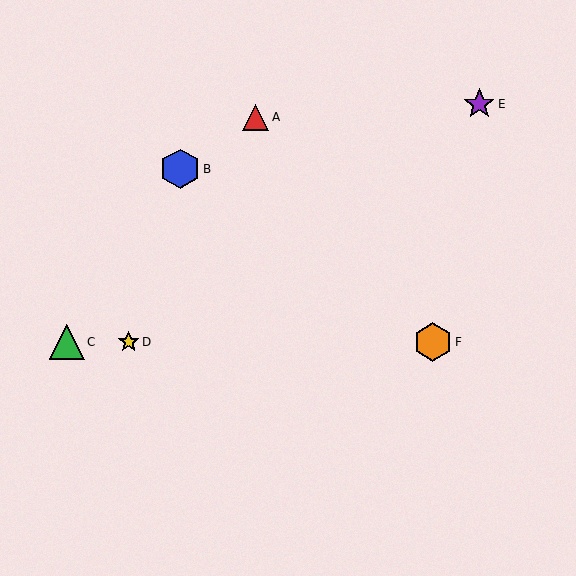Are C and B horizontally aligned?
No, C is at y≈342 and B is at y≈169.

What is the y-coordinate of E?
Object E is at y≈104.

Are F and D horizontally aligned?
Yes, both are at y≈342.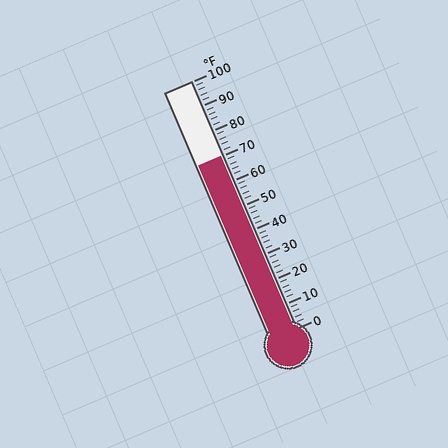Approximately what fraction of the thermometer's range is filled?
The thermometer is filled to approximately 70% of its range.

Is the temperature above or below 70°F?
The temperature is at 70°F.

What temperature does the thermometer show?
The thermometer shows approximately 70°F.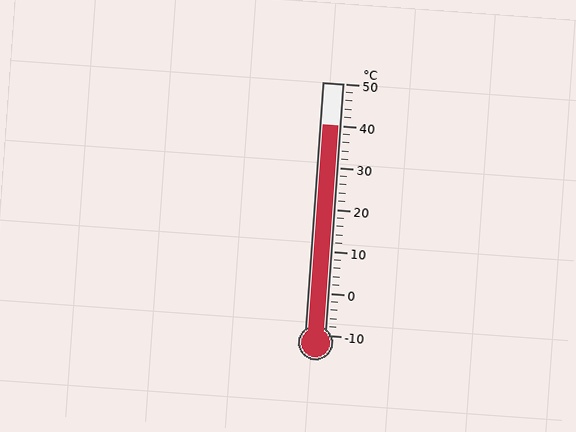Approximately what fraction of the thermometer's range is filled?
The thermometer is filled to approximately 85% of its range.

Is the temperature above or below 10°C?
The temperature is above 10°C.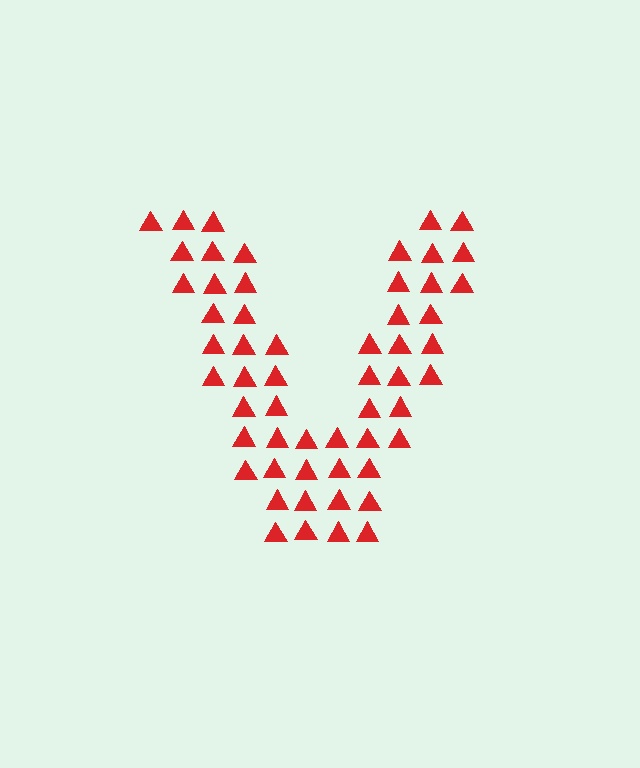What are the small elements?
The small elements are triangles.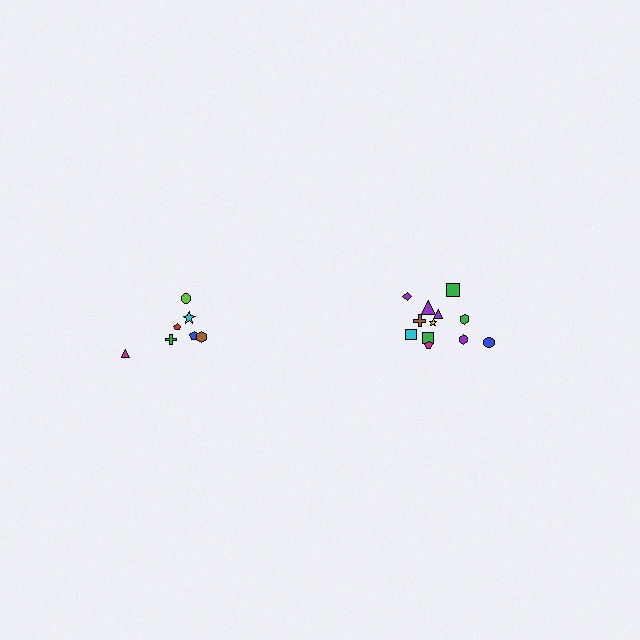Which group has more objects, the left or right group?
The right group.